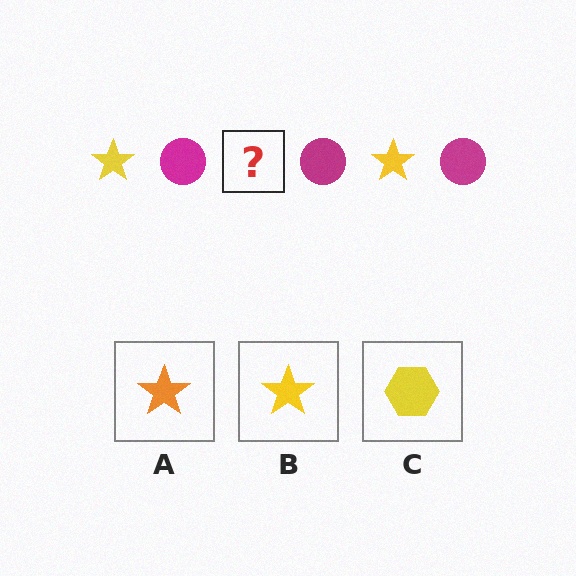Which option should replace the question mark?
Option B.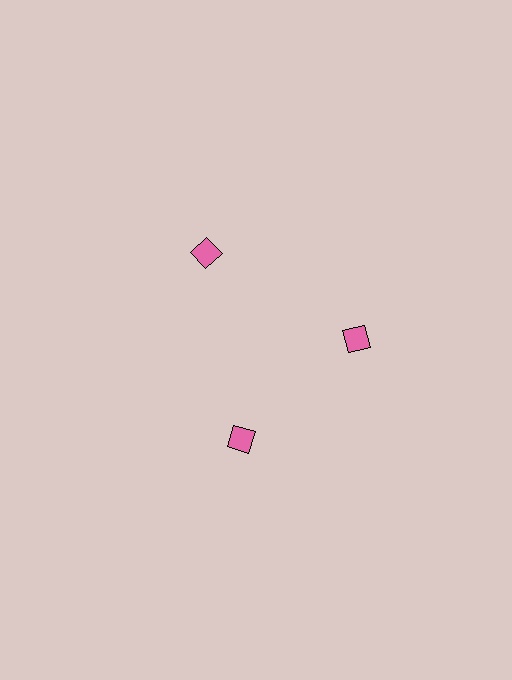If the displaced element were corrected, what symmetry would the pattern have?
It would have 3-fold rotational symmetry — the pattern would map onto itself every 120 degrees.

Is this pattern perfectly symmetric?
No. The 3 pink squares are arranged in a ring, but one element near the 7 o'clock position is rotated out of alignment along the ring, breaking the 3-fold rotational symmetry.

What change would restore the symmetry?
The symmetry would be restored by rotating it back into even spacing with its neighbors so that all 3 squares sit at equal angles and equal distance from the center.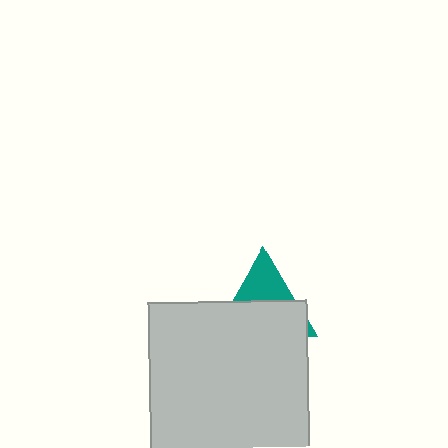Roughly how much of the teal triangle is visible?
A small part of it is visible (roughly 37%).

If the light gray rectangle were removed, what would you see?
You would see the complete teal triangle.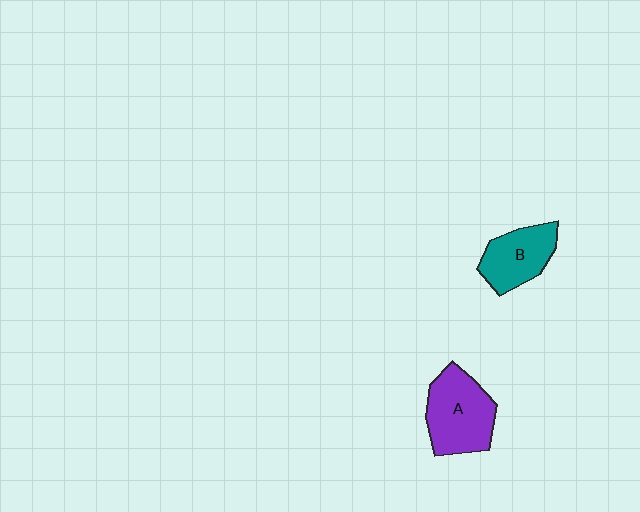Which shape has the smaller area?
Shape B (teal).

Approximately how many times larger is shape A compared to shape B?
Approximately 1.3 times.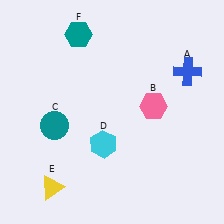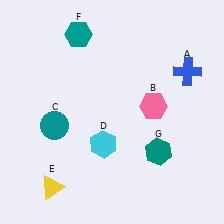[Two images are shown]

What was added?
A teal hexagon (G) was added in Image 2.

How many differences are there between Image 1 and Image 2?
There is 1 difference between the two images.